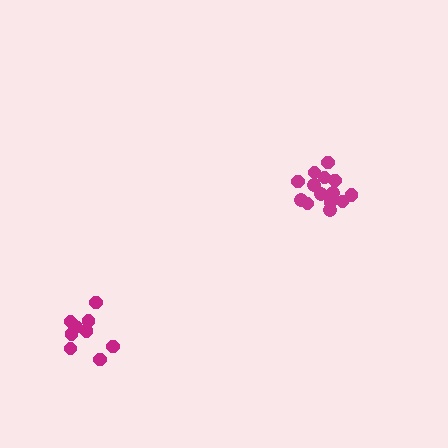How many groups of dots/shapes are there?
There are 2 groups.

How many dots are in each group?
Group 1: 14 dots, Group 2: 10 dots (24 total).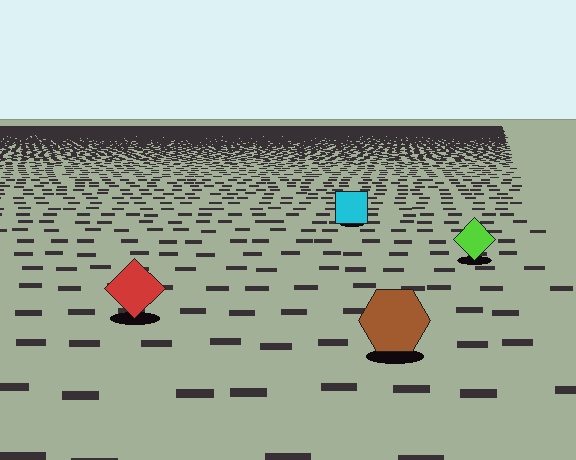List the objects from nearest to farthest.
From nearest to farthest: the brown hexagon, the red diamond, the lime diamond, the cyan square.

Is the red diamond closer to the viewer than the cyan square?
Yes. The red diamond is closer — you can tell from the texture gradient: the ground texture is coarser near it.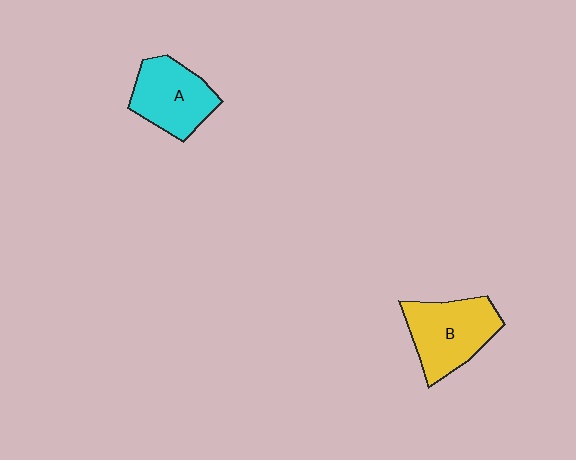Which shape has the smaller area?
Shape A (cyan).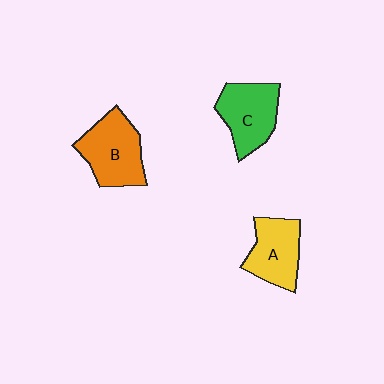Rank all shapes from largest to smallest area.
From largest to smallest: B (orange), C (green), A (yellow).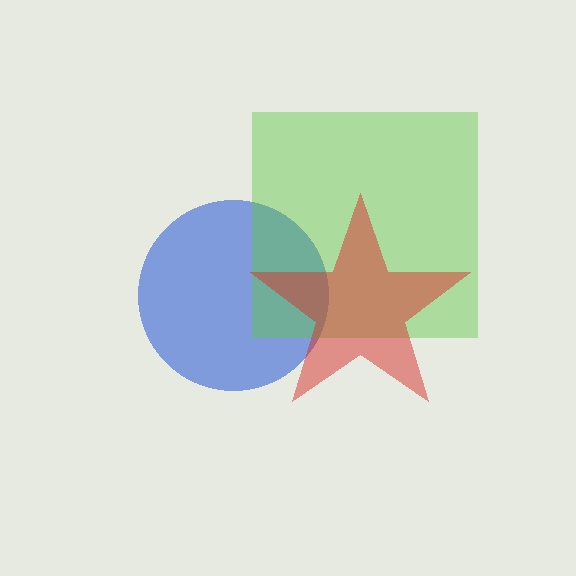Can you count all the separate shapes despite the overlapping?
Yes, there are 3 separate shapes.